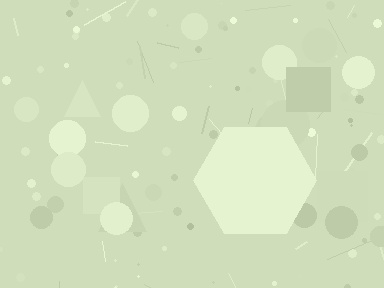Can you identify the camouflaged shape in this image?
The camouflaged shape is a hexagon.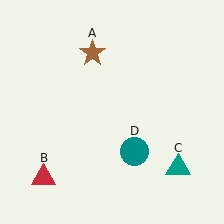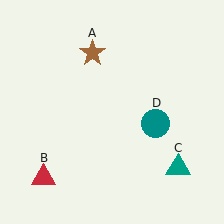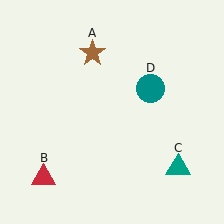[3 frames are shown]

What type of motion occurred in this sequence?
The teal circle (object D) rotated counterclockwise around the center of the scene.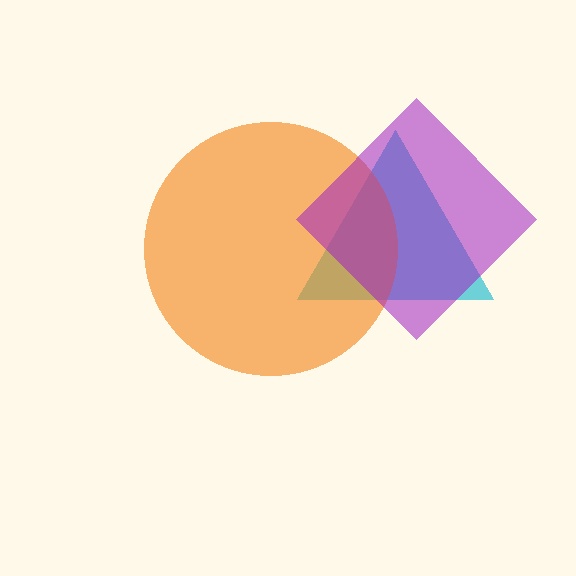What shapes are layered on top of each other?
The layered shapes are: a cyan triangle, an orange circle, a purple diamond.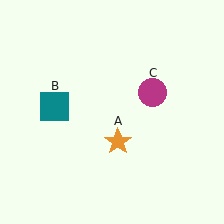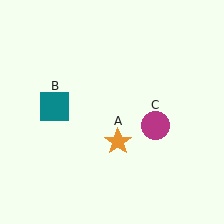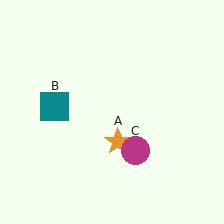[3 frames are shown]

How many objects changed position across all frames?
1 object changed position: magenta circle (object C).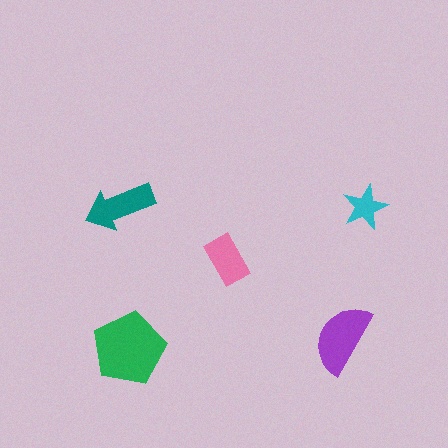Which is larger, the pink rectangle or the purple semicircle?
The purple semicircle.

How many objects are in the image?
There are 5 objects in the image.